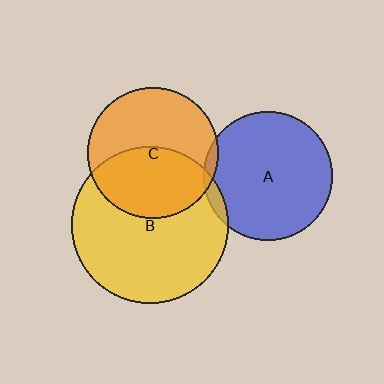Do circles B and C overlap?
Yes.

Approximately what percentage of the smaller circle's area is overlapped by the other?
Approximately 45%.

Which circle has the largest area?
Circle B (yellow).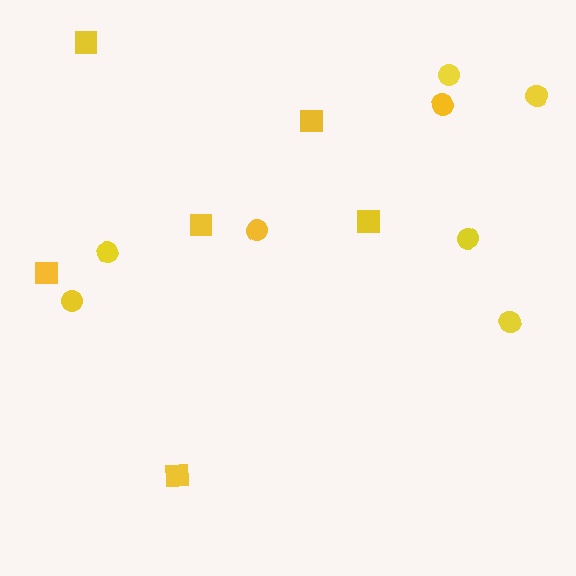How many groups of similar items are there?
There are 2 groups: one group of squares (6) and one group of circles (8).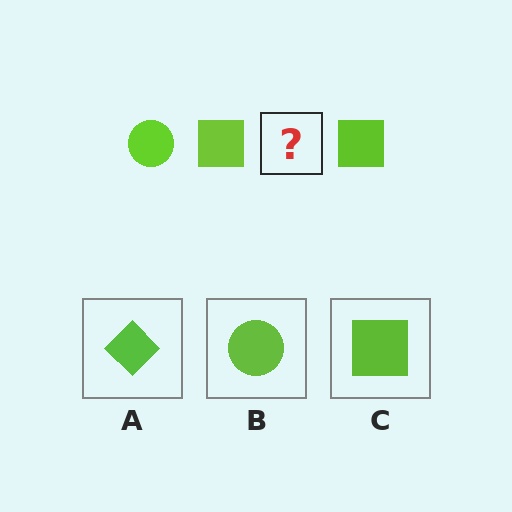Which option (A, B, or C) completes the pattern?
B.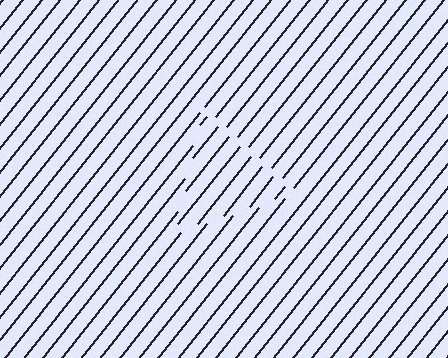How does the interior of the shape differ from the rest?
The interior of the shape contains the same grating, shifted by half a period — the contour is defined by the phase discontinuity where line-ends from the inner and outer gratings abut.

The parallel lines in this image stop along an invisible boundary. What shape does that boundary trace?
An illusory triangle. The interior of the shape contains the same grating, shifted by half a period — the contour is defined by the phase discontinuity where line-ends from the inner and outer gratings abut.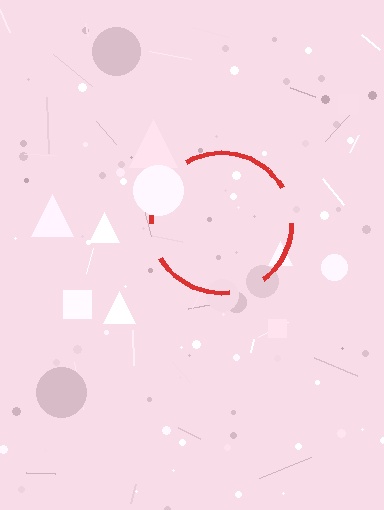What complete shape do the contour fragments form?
The contour fragments form a circle.